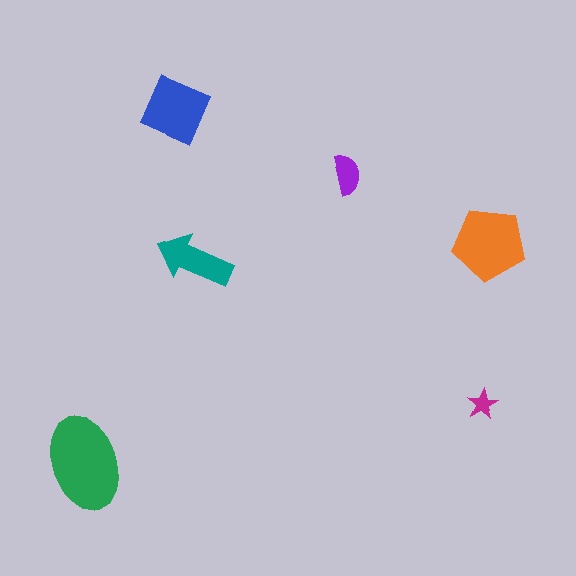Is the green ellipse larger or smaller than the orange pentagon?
Larger.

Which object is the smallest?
The magenta star.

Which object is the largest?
The green ellipse.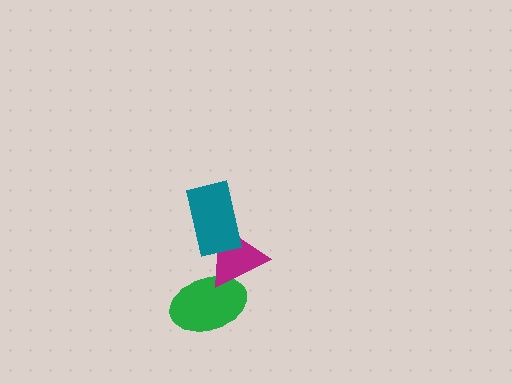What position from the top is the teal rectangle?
The teal rectangle is 1st from the top.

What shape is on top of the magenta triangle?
The teal rectangle is on top of the magenta triangle.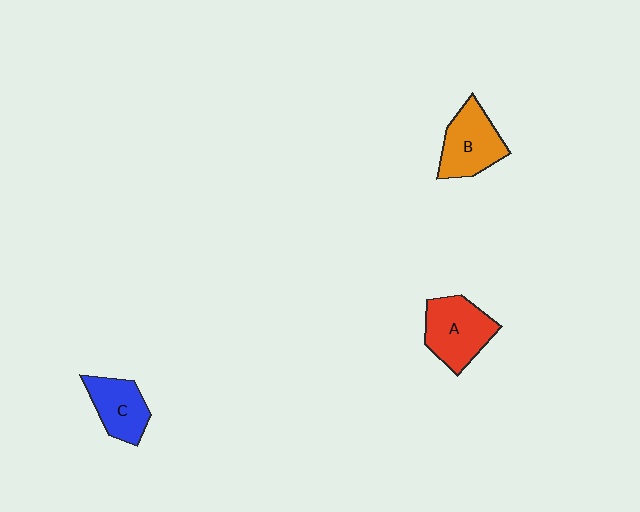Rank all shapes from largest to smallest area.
From largest to smallest: A (red), B (orange), C (blue).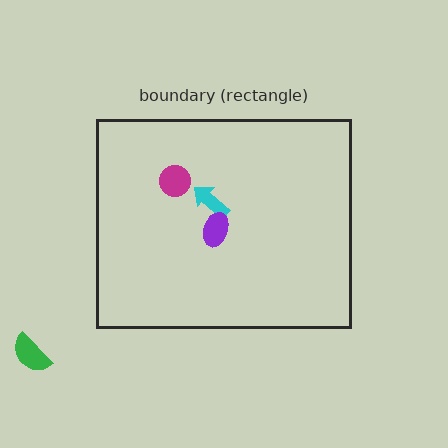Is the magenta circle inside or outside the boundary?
Inside.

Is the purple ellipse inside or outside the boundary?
Inside.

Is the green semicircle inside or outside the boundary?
Outside.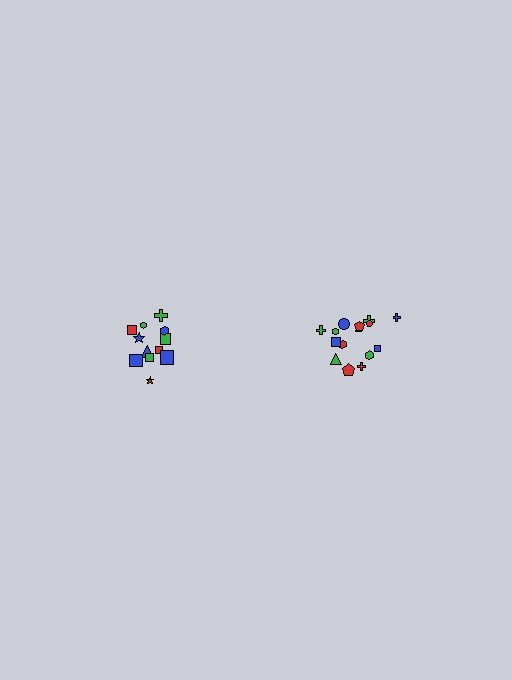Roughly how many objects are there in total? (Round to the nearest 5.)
Roughly 25 objects in total.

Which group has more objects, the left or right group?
The right group.